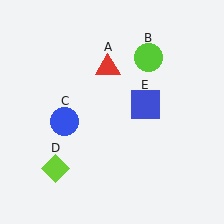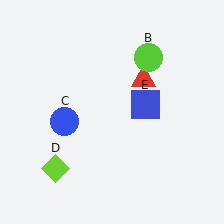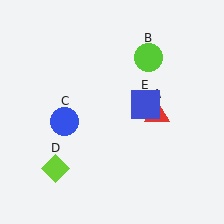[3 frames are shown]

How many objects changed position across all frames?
1 object changed position: red triangle (object A).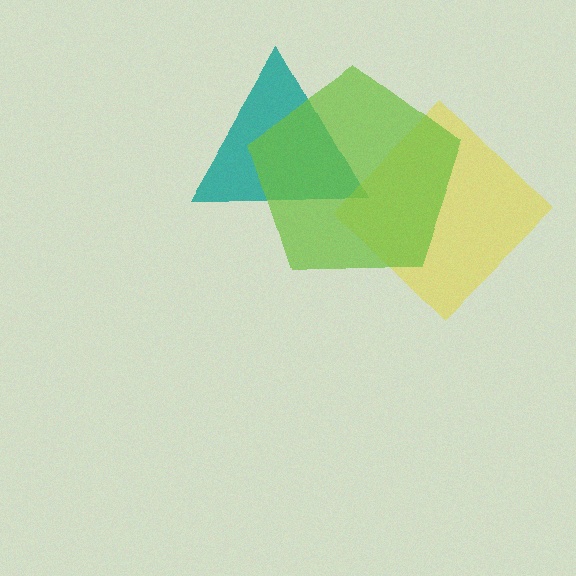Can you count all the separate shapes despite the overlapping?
Yes, there are 3 separate shapes.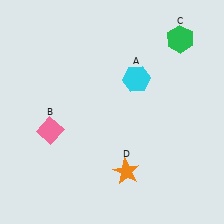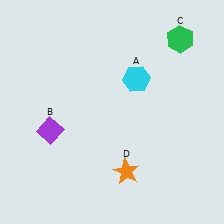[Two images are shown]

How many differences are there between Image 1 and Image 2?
There is 1 difference between the two images.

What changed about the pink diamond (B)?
In Image 1, B is pink. In Image 2, it changed to purple.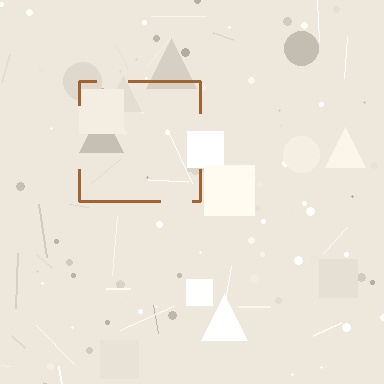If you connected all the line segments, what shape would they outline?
They would outline a square.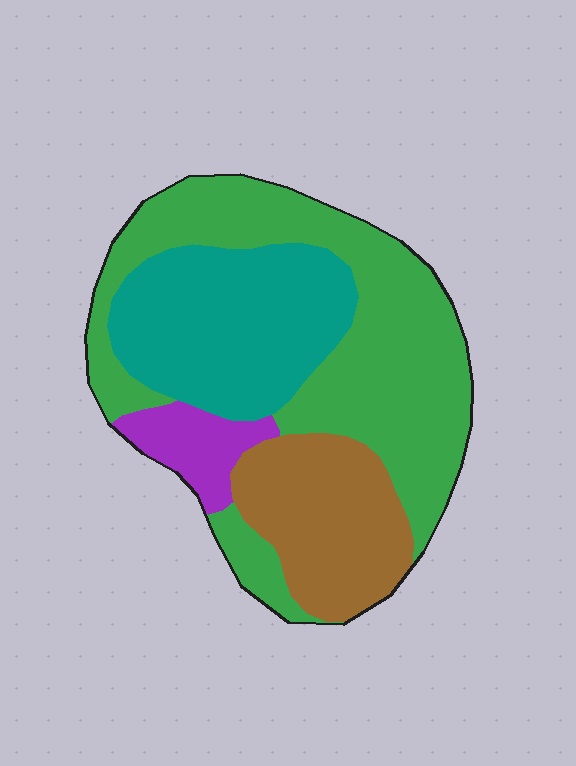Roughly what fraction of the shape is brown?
Brown takes up between a sixth and a third of the shape.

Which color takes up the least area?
Purple, at roughly 5%.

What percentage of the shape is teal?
Teal takes up between a sixth and a third of the shape.